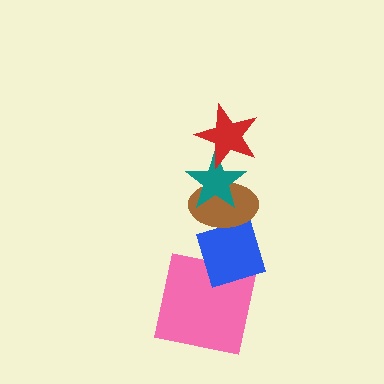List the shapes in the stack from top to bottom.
From top to bottom: the red star, the teal star, the brown ellipse, the blue diamond, the pink square.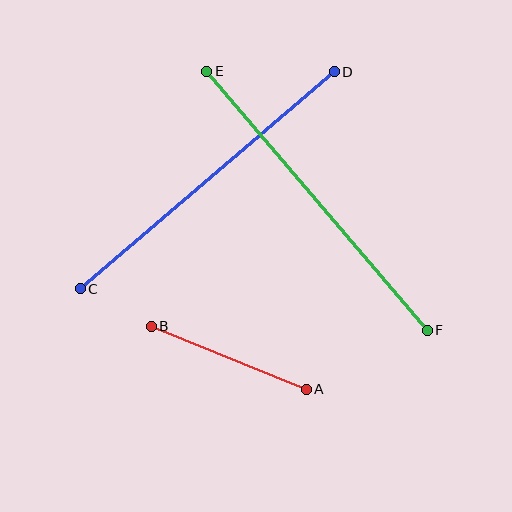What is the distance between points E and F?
The distance is approximately 340 pixels.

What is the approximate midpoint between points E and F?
The midpoint is at approximately (317, 201) pixels.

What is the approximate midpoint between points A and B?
The midpoint is at approximately (229, 358) pixels.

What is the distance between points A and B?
The distance is approximately 167 pixels.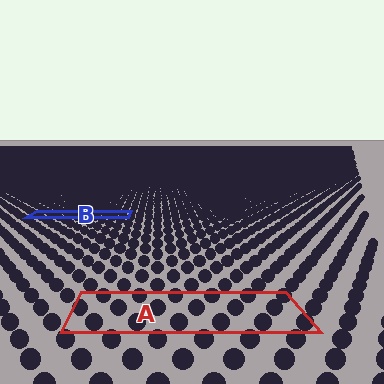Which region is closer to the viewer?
Region A is closer. The texture elements there are larger and more spread out.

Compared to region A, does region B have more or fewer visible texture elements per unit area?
Region B has more texture elements per unit area — they are packed more densely because it is farther away.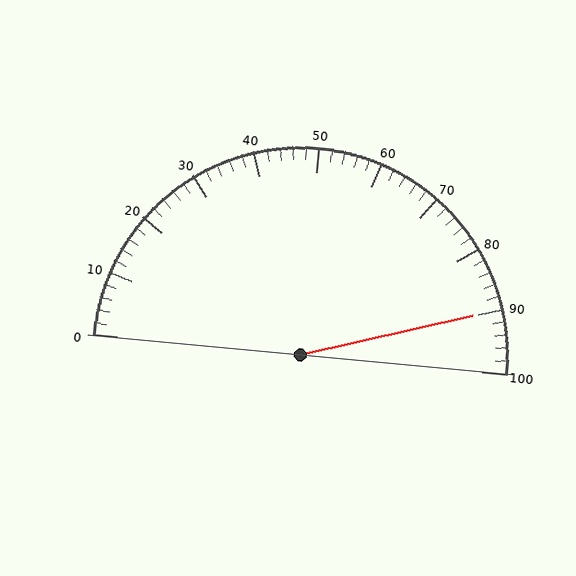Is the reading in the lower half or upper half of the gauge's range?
The reading is in the upper half of the range (0 to 100).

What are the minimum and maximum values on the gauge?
The gauge ranges from 0 to 100.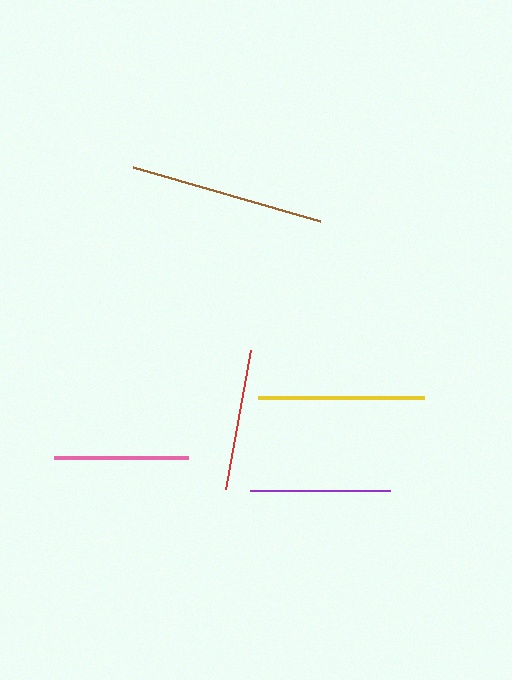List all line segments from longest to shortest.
From longest to shortest: brown, yellow, red, purple, pink.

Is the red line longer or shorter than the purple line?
The red line is longer than the purple line.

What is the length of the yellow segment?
The yellow segment is approximately 166 pixels long.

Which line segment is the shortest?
The pink line is the shortest at approximately 134 pixels.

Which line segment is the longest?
The brown line is the longest at approximately 194 pixels.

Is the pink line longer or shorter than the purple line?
The purple line is longer than the pink line.